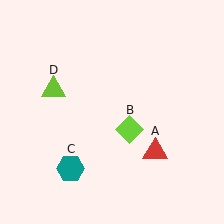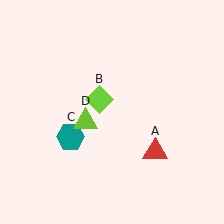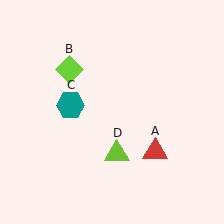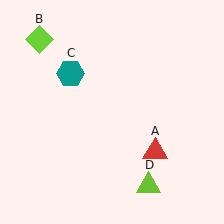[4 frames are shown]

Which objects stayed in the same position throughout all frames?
Red triangle (object A) remained stationary.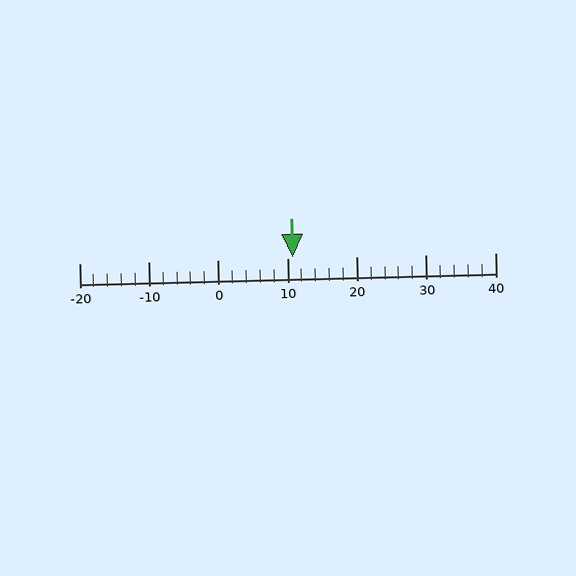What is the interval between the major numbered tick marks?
The major tick marks are spaced 10 units apart.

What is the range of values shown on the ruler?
The ruler shows values from -20 to 40.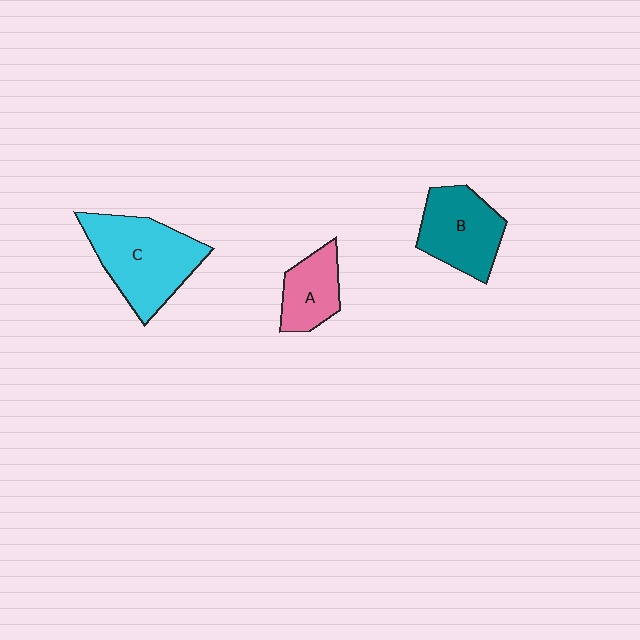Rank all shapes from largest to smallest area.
From largest to smallest: C (cyan), B (teal), A (pink).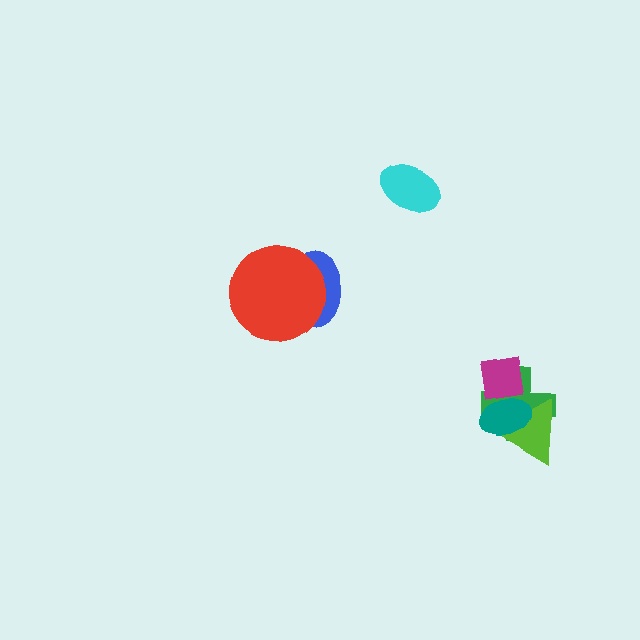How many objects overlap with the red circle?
1 object overlaps with the red circle.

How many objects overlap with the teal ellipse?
3 objects overlap with the teal ellipse.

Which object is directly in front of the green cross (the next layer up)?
The lime triangle is directly in front of the green cross.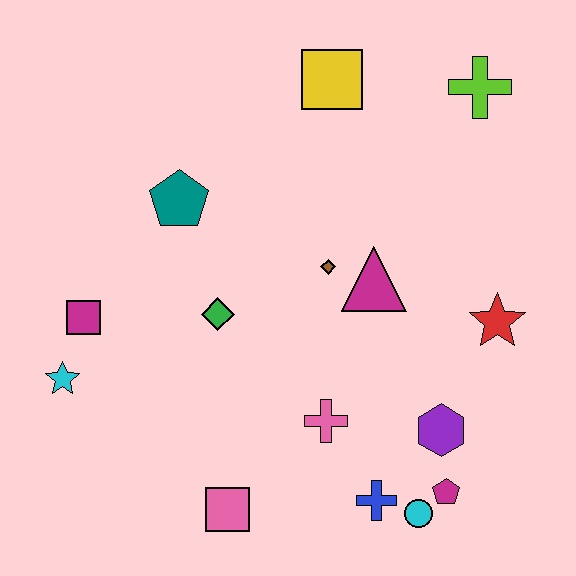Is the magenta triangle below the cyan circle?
No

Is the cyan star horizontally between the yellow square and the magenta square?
No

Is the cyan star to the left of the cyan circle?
Yes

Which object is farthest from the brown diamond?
The cyan star is farthest from the brown diamond.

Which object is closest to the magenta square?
The cyan star is closest to the magenta square.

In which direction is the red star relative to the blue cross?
The red star is above the blue cross.